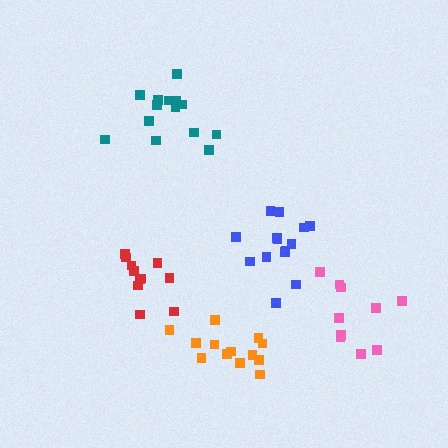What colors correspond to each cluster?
The clusters are colored: blue, orange, pink, red, teal.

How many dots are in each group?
Group 1: 14 dots, Group 2: 13 dots, Group 3: 10 dots, Group 4: 11 dots, Group 5: 14 dots (62 total).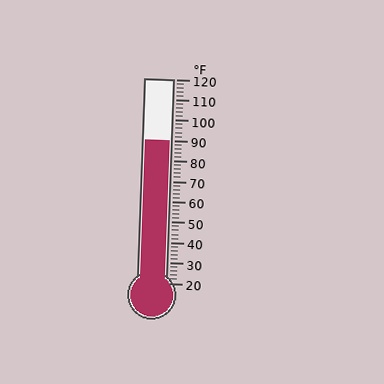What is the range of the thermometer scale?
The thermometer scale ranges from 20°F to 120°F.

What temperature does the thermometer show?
The thermometer shows approximately 90°F.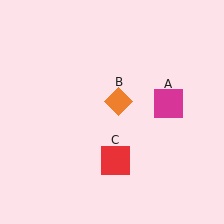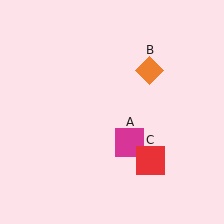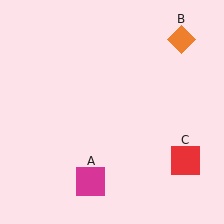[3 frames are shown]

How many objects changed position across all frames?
3 objects changed position: magenta square (object A), orange diamond (object B), red square (object C).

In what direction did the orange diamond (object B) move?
The orange diamond (object B) moved up and to the right.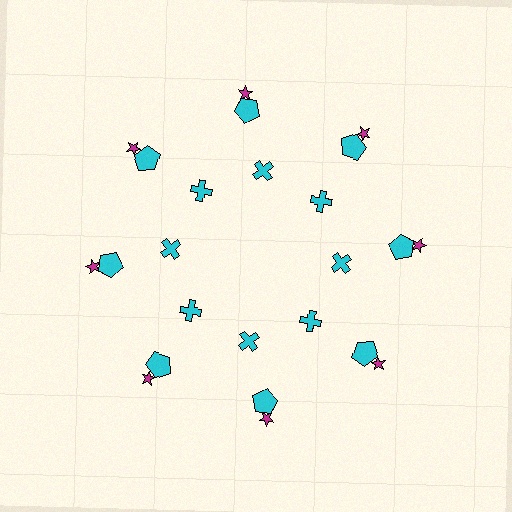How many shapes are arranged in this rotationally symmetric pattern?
There are 24 shapes, arranged in 8 groups of 3.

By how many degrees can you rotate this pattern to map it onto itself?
The pattern maps onto itself every 45 degrees of rotation.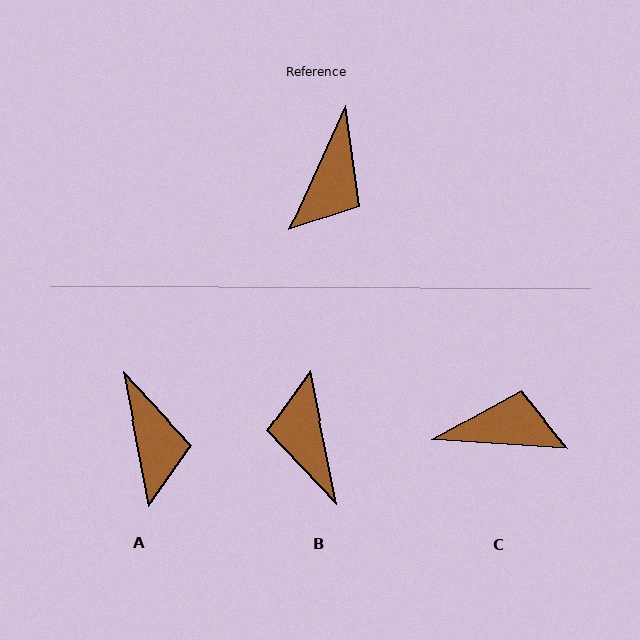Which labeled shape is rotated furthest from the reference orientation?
B, about 145 degrees away.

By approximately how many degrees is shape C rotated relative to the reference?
Approximately 111 degrees counter-clockwise.